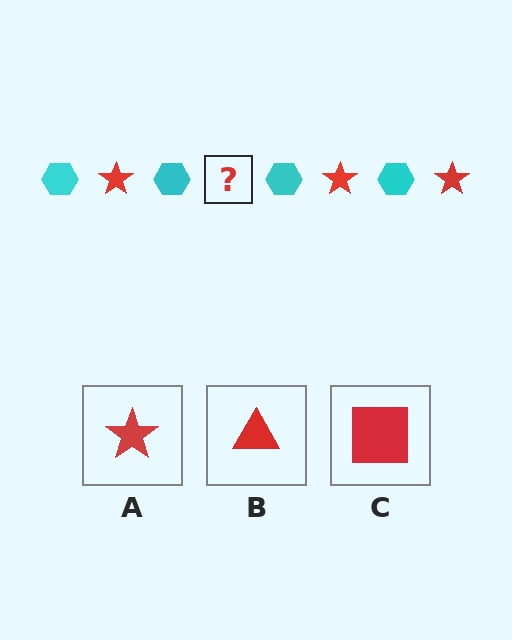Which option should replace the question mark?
Option A.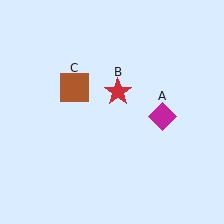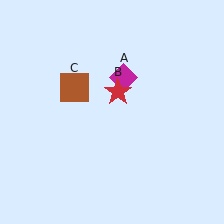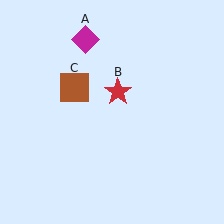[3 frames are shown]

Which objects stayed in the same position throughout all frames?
Red star (object B) and brown square (object C) remained stationary.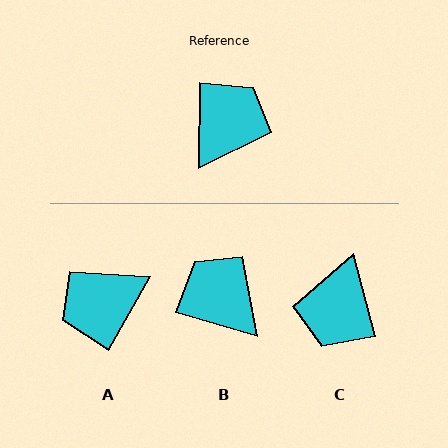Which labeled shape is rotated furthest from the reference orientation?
C, about 165 degrees away.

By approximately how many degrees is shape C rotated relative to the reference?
Approximately 165 degrees clockwise.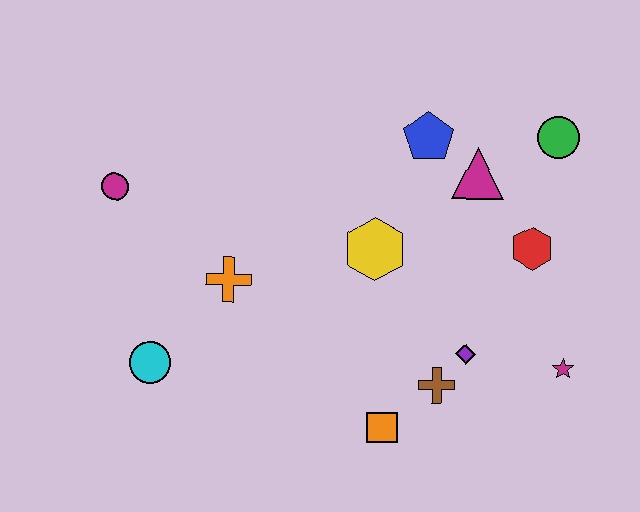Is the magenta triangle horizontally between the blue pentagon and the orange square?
No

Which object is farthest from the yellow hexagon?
The magenta circle is farthest from the yellow hexagon.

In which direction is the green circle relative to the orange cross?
The green circle is to the right of the orange cross.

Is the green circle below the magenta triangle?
No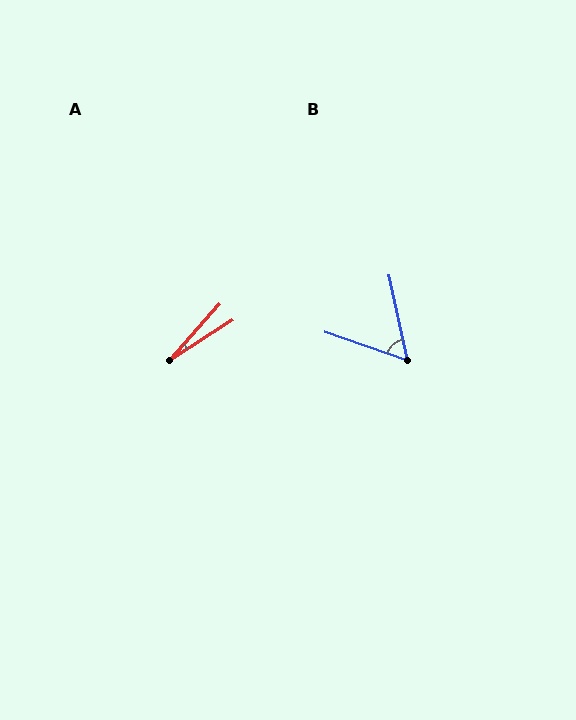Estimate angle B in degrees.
Approximately 59 degrees.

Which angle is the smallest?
A, at approximately 15 degrees.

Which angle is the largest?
B, at approximately 59 degrees.